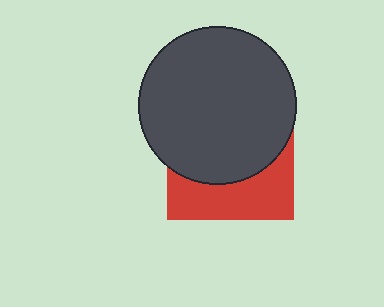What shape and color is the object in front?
The object in front is a dark gray circle.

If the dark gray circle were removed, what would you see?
You would see the complete red square.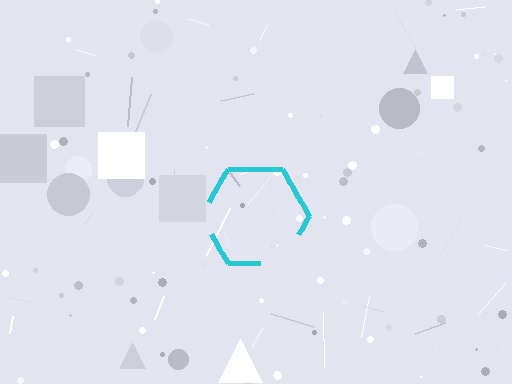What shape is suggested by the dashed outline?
The dashed outline suggests a hexagon.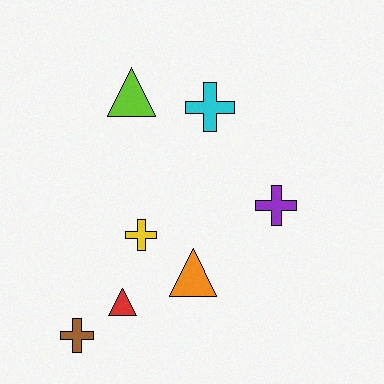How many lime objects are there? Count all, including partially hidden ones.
There is 1 lime object.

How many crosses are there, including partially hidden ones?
There are 4 crosses.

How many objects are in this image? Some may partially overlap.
There are 7 objects.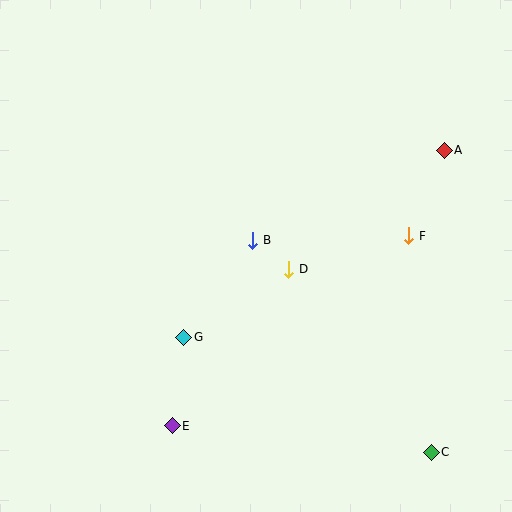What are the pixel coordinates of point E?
Point E is at (172, 426).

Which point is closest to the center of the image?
Point B at (253, 240) is closest to the center.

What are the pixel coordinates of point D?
Point D is at (289, 269).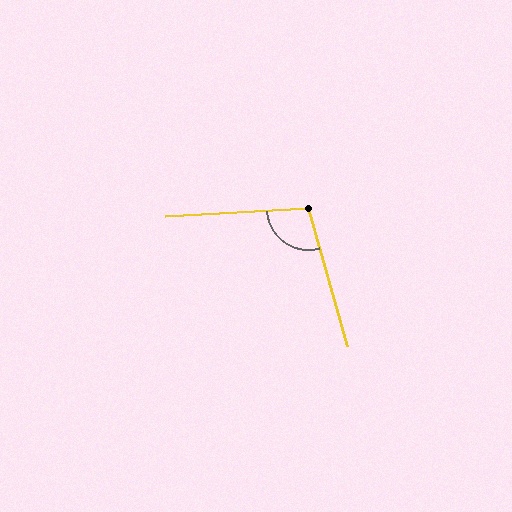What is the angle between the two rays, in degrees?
Approximately 103 degrees.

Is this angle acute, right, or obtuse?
It is obtuse.